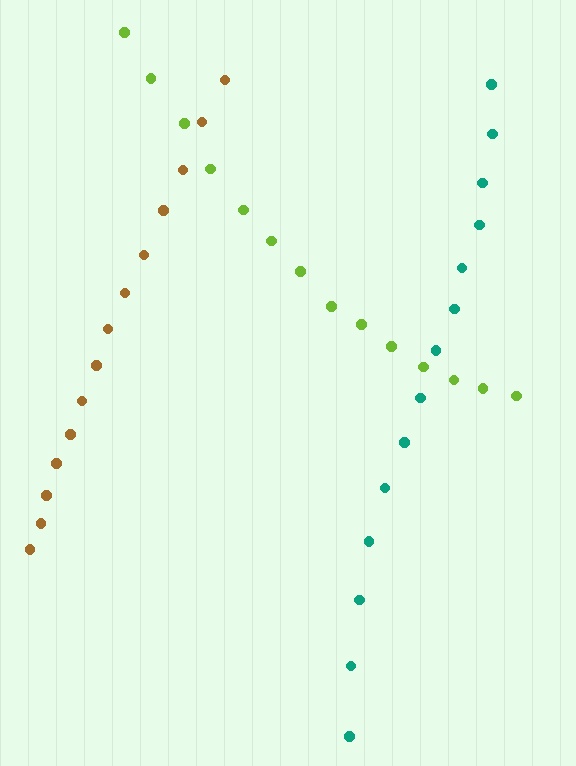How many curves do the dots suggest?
There are 3 distinct paths.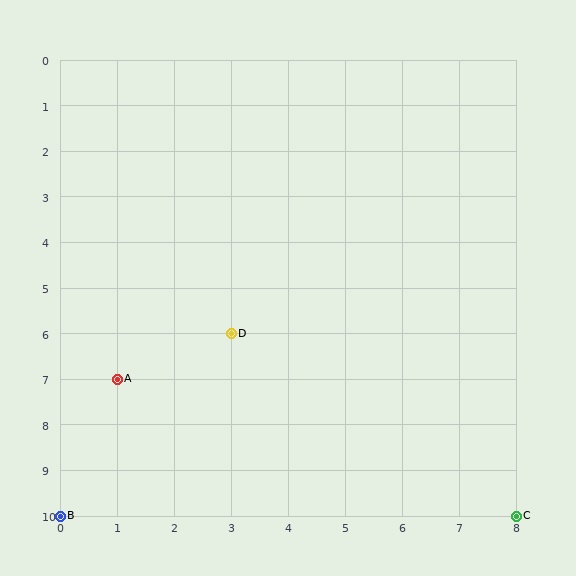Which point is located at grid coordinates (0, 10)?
Point B is at (0, 10).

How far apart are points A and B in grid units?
Points A and B are 1 column and 3 rows apart (about 3.2 grid units diagonally).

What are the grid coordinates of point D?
Point D is at grid coordinates (3, 6).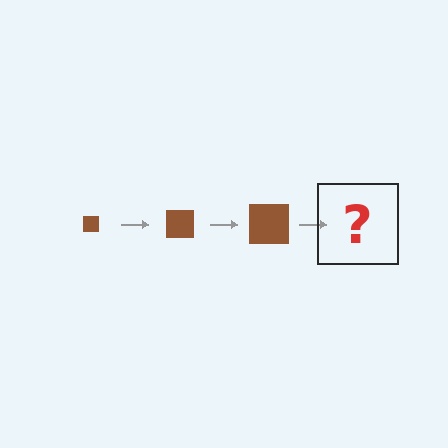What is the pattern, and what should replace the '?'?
The pattern is that the square gets progressively larger each step. The '?' should be a brown square, larger than the previous one.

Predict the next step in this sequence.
The next step is a brown square, larger than the previous one.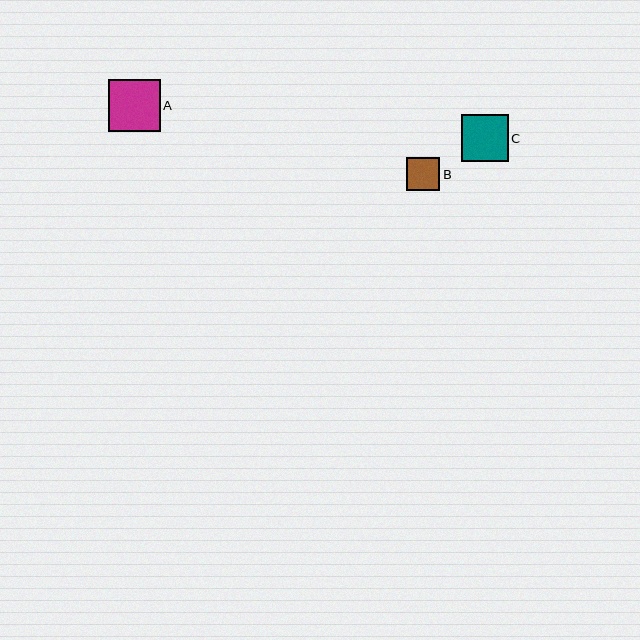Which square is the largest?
Square A is the largest with a size of approximately 51 pixels.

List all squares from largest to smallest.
From largest to smallest: A, C, B.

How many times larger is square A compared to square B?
Square A is approximately 1.6 times the size of square B.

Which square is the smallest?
Square B is the smallest with a size of approximately 33 pixels.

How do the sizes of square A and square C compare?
Square A and square C are approximately the same size.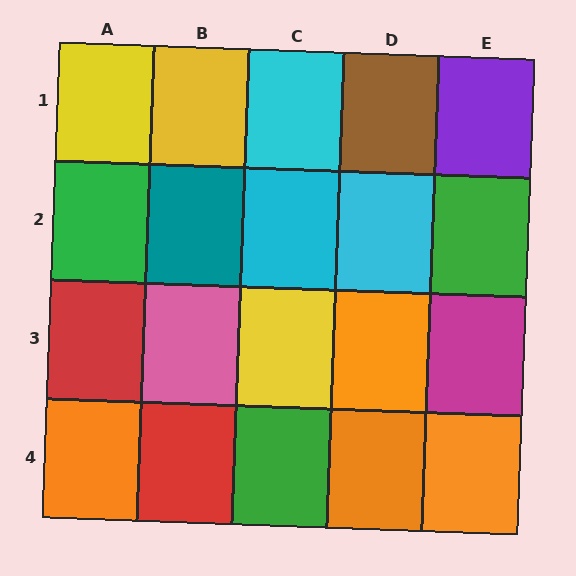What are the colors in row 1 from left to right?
Yellow, yellow, cyan, brown, purple.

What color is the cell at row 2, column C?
Cyan.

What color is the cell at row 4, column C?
Green.